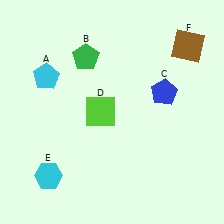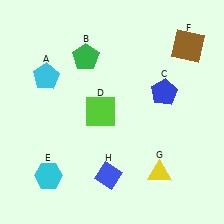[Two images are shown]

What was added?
A yellow triangle (G), a blue diamond (H) were added in Image 2.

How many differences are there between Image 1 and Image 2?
There are 2 differences between the two images.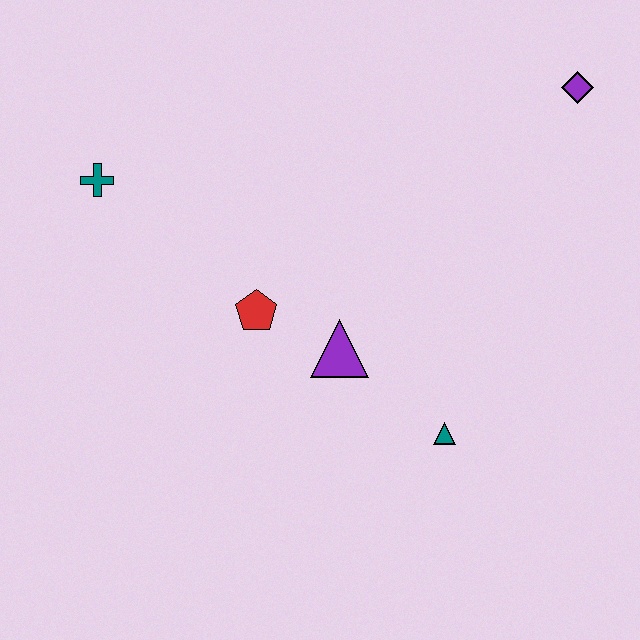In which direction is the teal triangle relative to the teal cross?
The teal triangle is to the right of the teal cross.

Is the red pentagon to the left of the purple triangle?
Yes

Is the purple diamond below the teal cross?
No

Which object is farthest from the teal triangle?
The teal cross is farthest from the teal triangle.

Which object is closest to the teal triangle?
The purple triangle is closest to the teal triangle.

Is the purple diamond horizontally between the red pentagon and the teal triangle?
No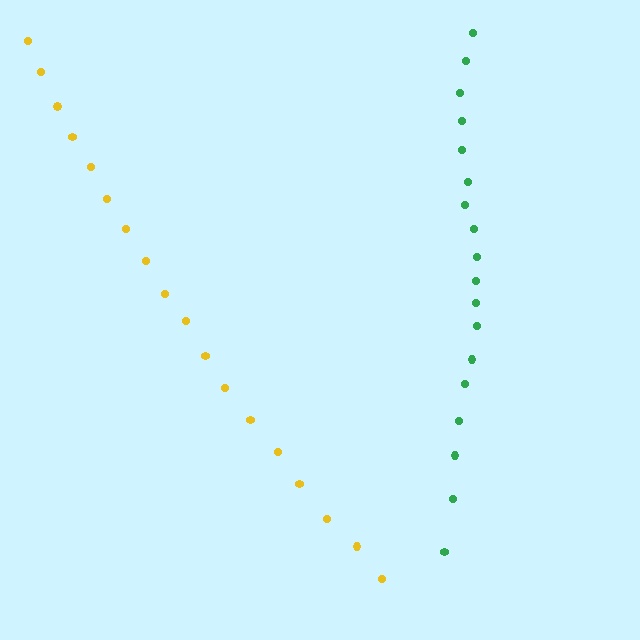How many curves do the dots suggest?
There are 2 distinct paths.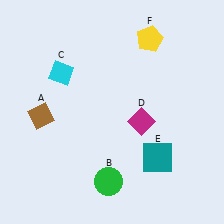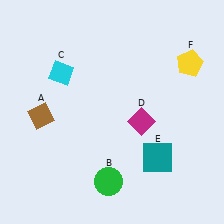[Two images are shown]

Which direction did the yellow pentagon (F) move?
The yellow pentagon (F) moved right.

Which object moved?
The yellow pentagon (F) moved right.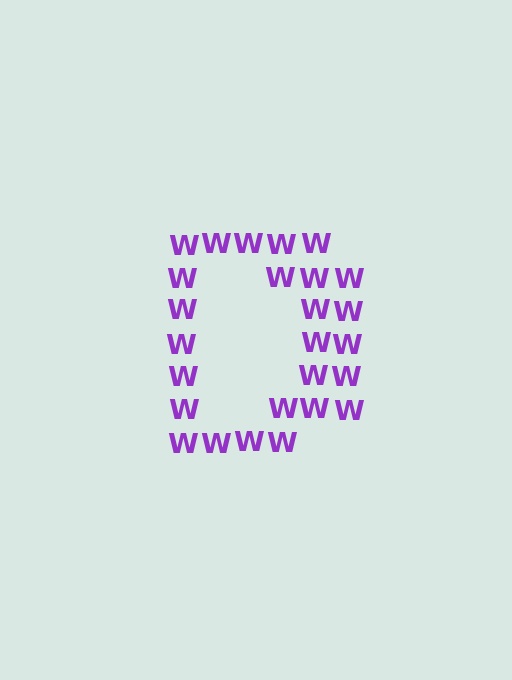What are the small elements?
The small elements are letter W's.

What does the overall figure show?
The overall figure shows the letter D.